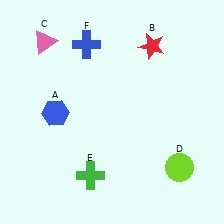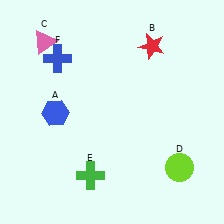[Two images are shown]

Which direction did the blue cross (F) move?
The blue cross (F) moved left.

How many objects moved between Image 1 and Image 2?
1 object moved between the two images.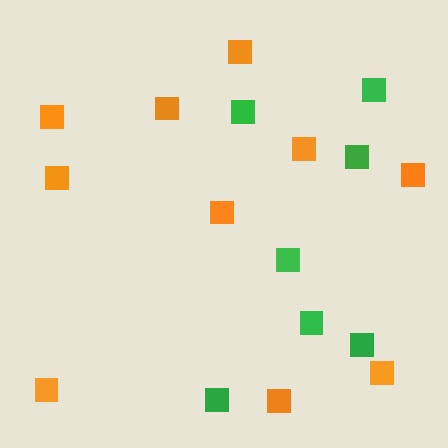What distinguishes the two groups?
There are 2 groups: one group of orange squares (10) and one group of green squares (7).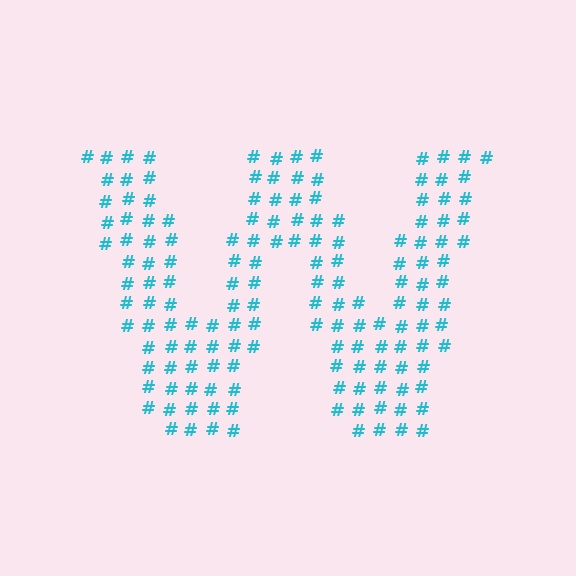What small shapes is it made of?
It is made of small hash symbols.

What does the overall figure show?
The overall figure shows the letter W.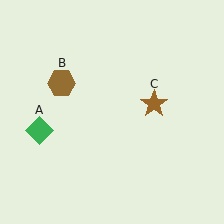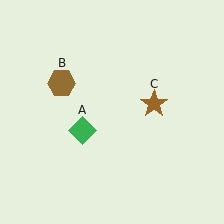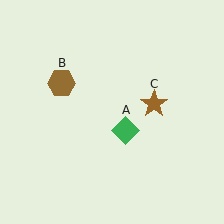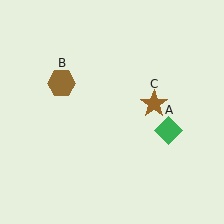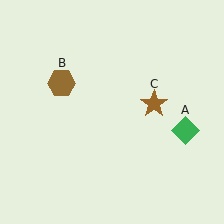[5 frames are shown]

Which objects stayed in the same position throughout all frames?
Brown hexagon (object B) and brown star (object C) remained stationary.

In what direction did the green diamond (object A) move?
The green diamond (object A) moved right.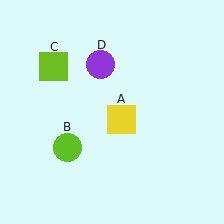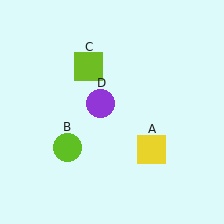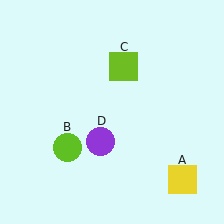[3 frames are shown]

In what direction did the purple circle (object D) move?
The purple circle (object D) moved down.